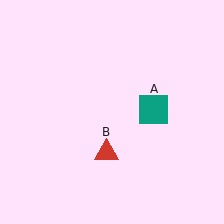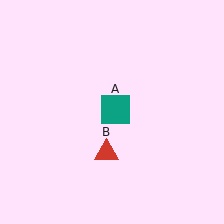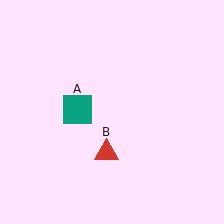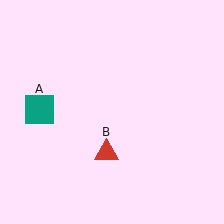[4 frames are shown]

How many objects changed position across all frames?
1 object changed position: teal square (object A).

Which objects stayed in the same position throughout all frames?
Red triangle (object B) remained stationary.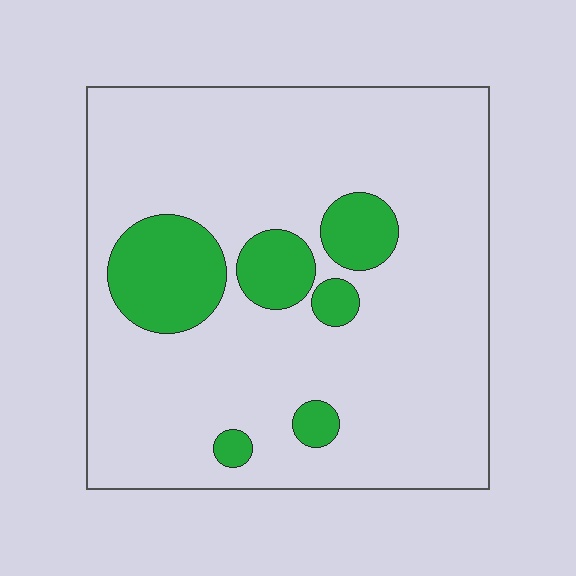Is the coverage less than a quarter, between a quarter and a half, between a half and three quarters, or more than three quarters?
Less than a quarter.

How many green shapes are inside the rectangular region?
6.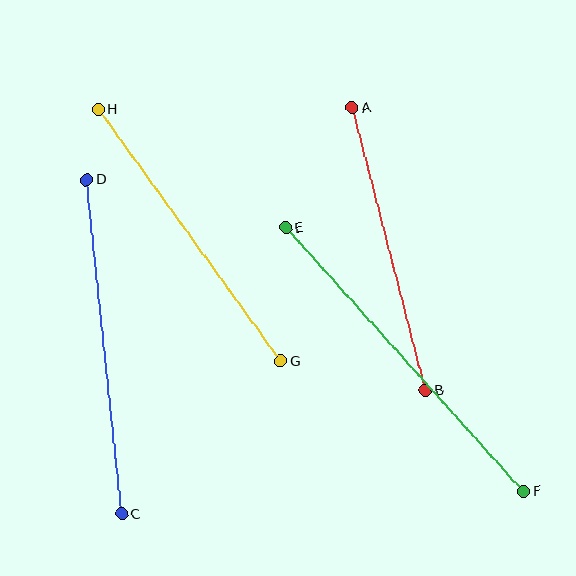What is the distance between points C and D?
The distance is approximately 336 pixels.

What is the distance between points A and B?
The distance is approximately 292 pixels.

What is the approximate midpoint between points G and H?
The midpoint is at approximately (189, 235) pixels.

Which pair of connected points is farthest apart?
Points E and F are farthest apart.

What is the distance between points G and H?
The distance is approximately 311 pixels.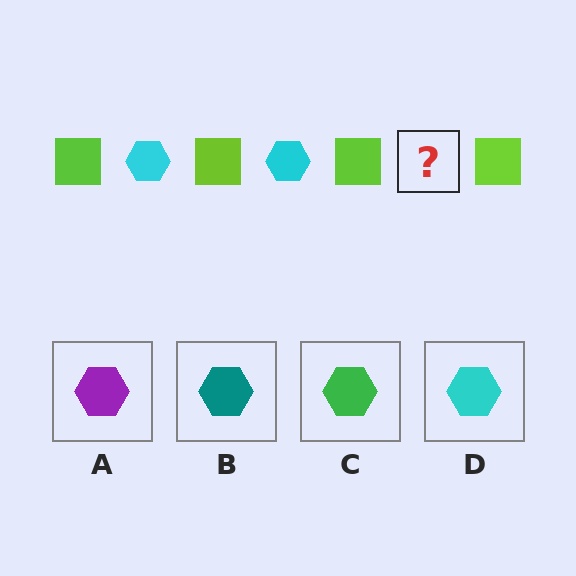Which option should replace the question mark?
Option D.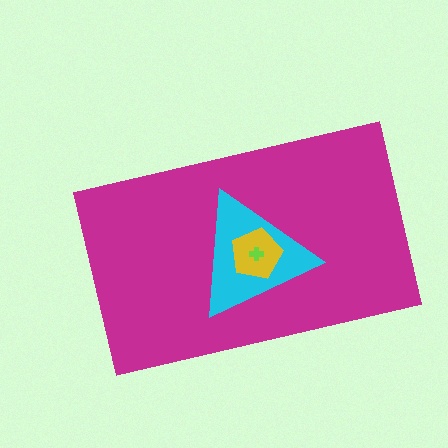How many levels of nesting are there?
4.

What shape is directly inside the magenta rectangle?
The cyan triangle.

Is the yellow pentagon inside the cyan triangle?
Yes.